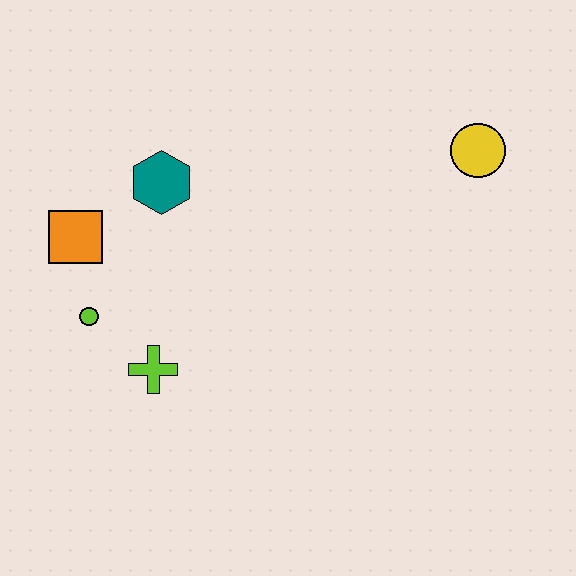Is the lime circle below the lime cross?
No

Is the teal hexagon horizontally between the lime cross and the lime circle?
No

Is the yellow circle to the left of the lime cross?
No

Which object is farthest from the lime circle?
The yellow circle is farthest from the lime circle.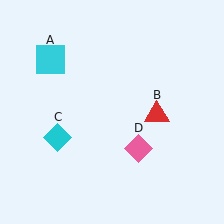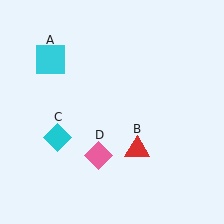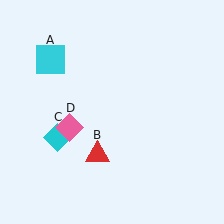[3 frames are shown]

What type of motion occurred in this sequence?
The red triangle (object B), pink diamond (object D) rotated clockwise around the center of the scene.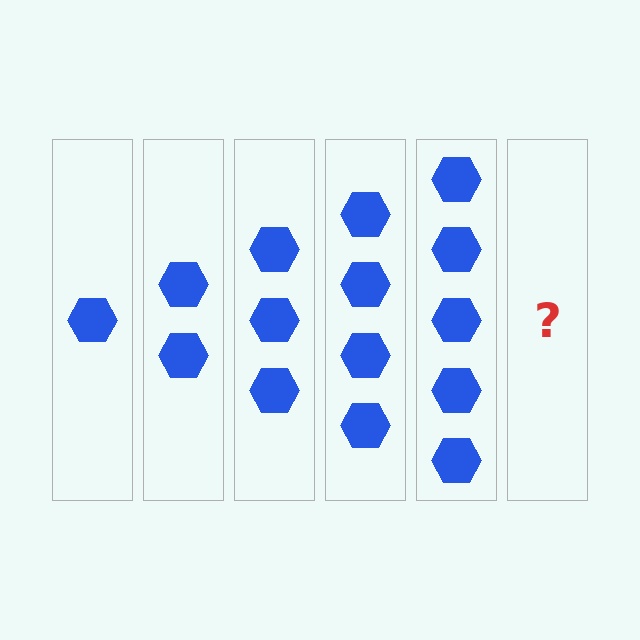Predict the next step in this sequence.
The next step is 6 hexagons.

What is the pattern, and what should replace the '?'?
The pattern is that each step adds one more hexagon. The '?' should be 6 hexagons.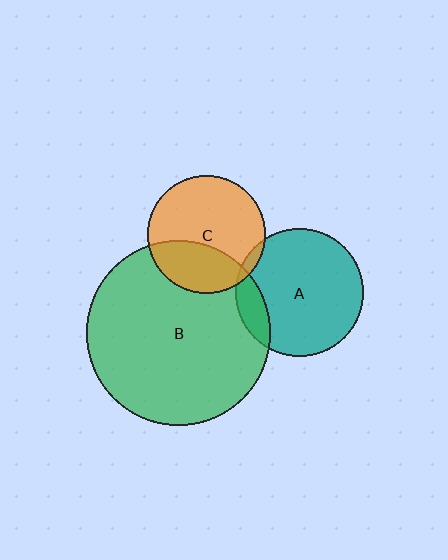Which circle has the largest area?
Circle B (green).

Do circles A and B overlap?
Yes.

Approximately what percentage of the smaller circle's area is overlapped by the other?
Approximately 15%.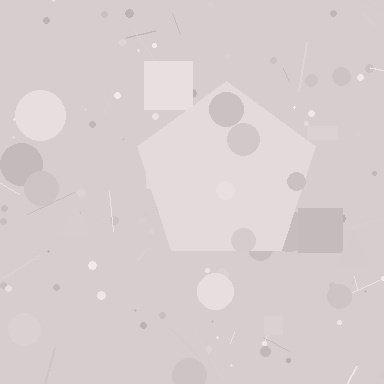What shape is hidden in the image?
A pentagon is hidden in the image.